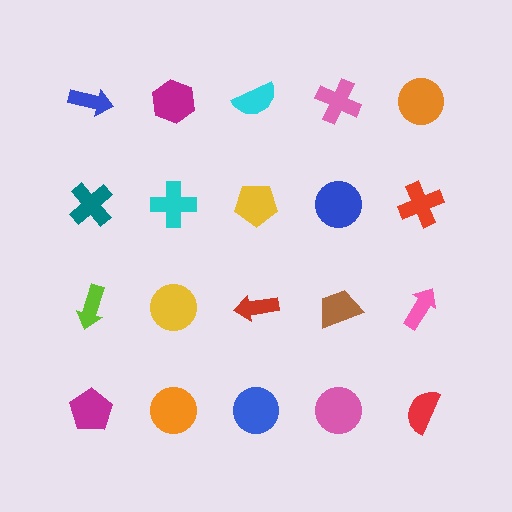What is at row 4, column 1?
A magenta pentagon.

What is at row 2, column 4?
A blue circle.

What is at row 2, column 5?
A red cross.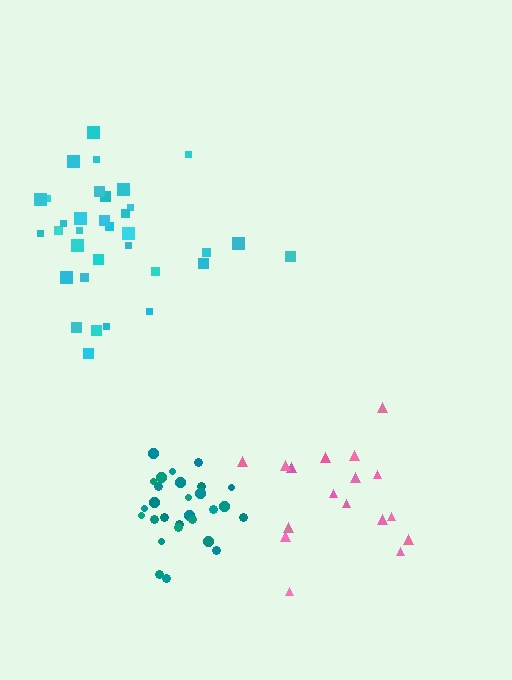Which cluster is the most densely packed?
Teal.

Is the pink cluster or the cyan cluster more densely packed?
Cyan.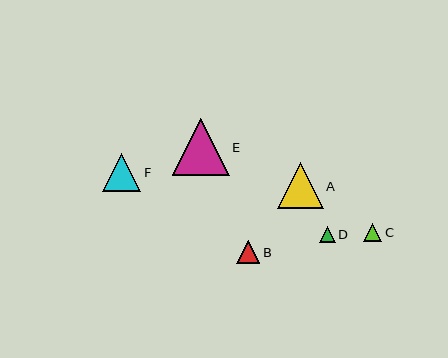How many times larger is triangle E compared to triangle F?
Triangle E is approximately 1.5 times the size of triangle F.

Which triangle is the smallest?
Triangle D is the smallest with a size of approximately 16 pixels.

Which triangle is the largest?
Triangle E is the largest with a size of approximately 57 pixels.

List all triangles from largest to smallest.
From largest to smallest: E, A, F, B, C, D.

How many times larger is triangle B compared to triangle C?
Triangle B is approximately 1.3 times the size of triangle C.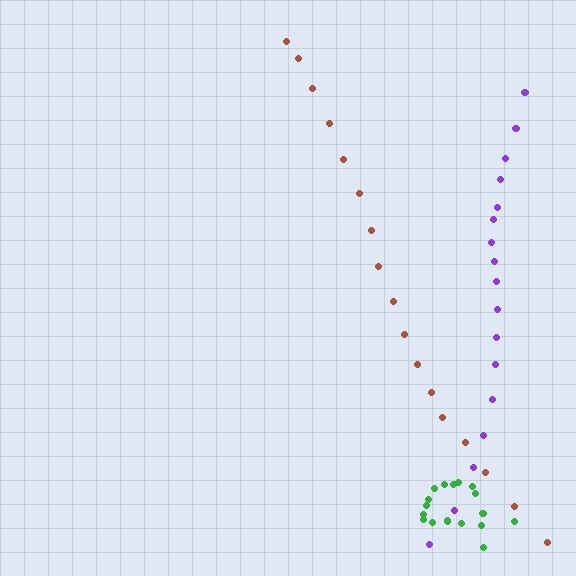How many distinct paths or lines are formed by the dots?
There are 3 distinct paths.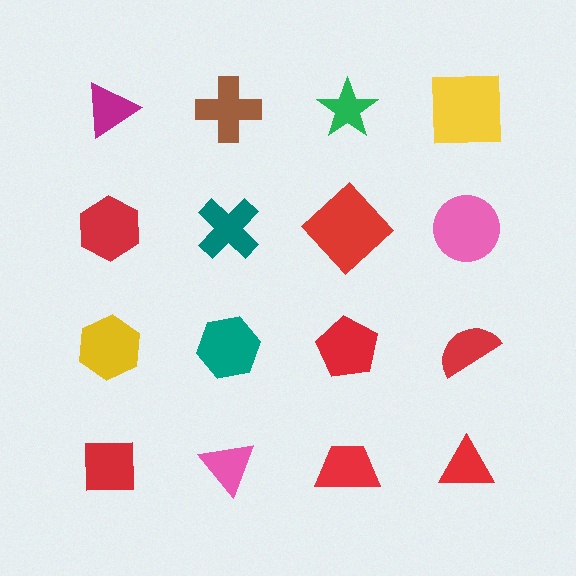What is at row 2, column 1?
A red hexagon.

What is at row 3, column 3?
A red pentagon.